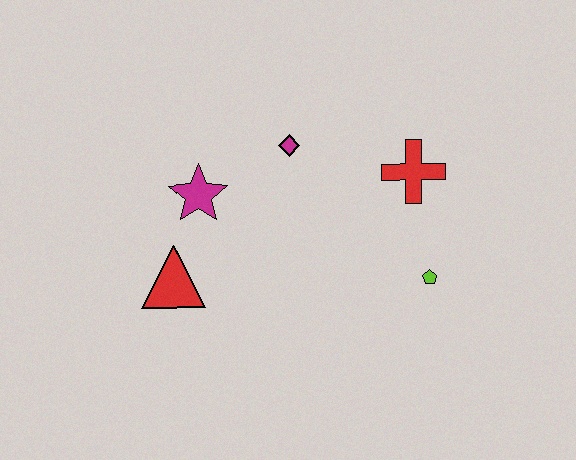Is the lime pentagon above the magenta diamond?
No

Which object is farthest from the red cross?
The red triangle is farthest from the red cross.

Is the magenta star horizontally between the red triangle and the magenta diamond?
Yes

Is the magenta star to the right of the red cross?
No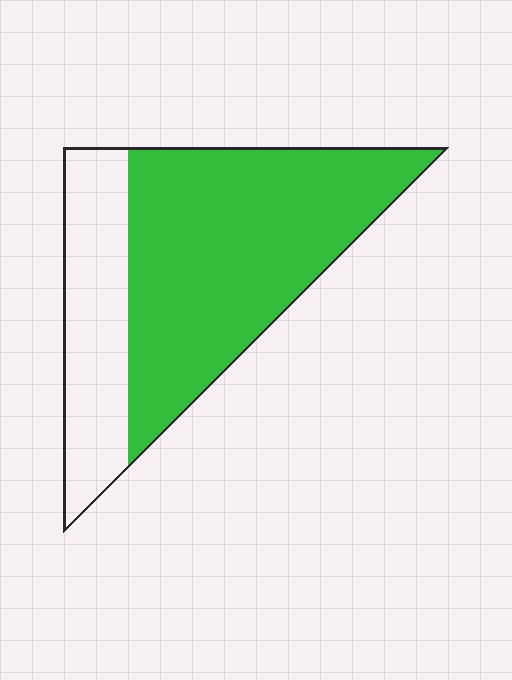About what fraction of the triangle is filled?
About two thirds (2/3).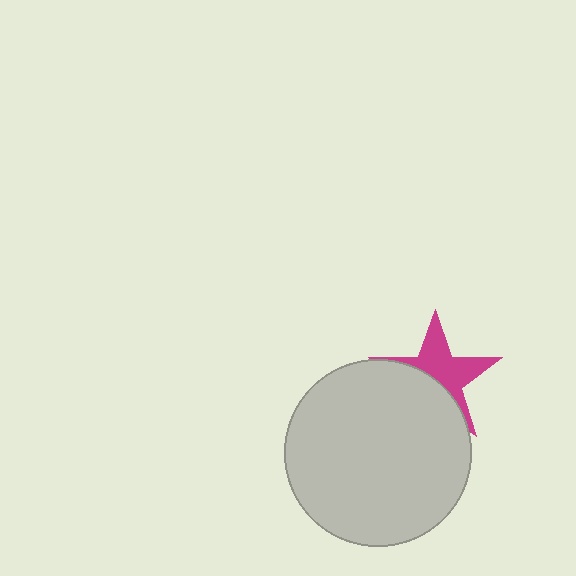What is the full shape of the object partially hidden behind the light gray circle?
The partially hidden object is a magenta star.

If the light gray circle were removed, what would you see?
You would see the complete magenta star.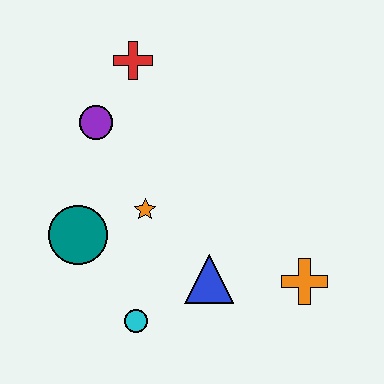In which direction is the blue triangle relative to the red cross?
The blue triangle is below the red cross.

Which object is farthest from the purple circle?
The orange cross is farthest from the purple circle.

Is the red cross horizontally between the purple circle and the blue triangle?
Yes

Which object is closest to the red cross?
The purple circle is closest to the red cross.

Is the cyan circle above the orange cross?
No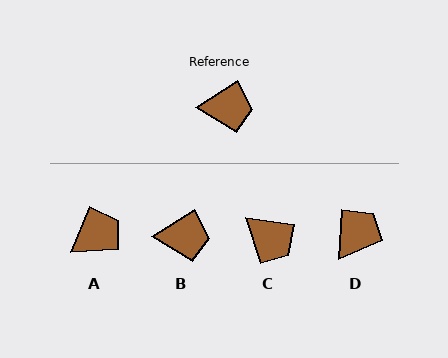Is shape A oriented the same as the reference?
No, it is off by about 36 degrees.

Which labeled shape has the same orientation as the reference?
B.